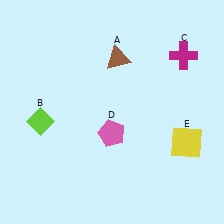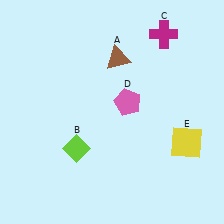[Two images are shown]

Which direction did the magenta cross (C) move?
The magenta cross (C) moved up.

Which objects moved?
The objects that moved are: the lime diamond (B), the magenta cross (C), the pink pentagon (D).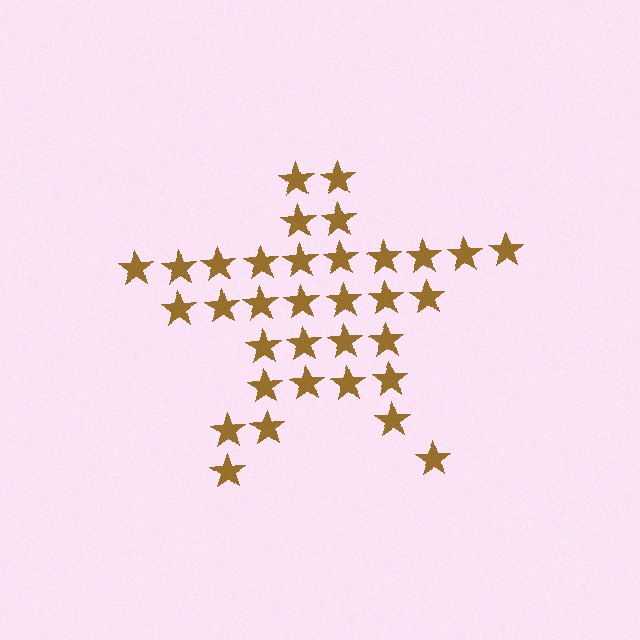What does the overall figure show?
The overall figure shows a star.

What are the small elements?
The small elements are stars.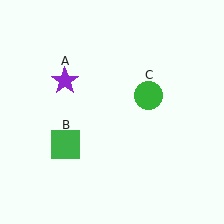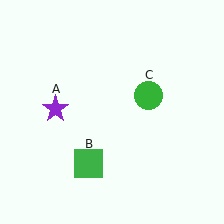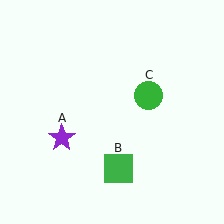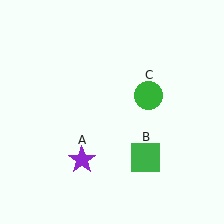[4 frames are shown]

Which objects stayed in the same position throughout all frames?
Green circle (object C) remained stationary.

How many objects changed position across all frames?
2 objects changed position: purple star (object A), green square (object B).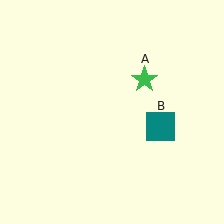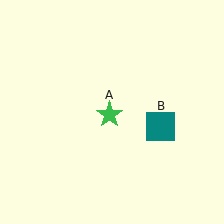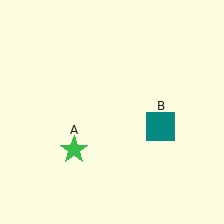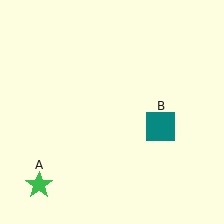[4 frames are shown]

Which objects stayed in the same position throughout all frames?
Teal square (object B) remained stationary.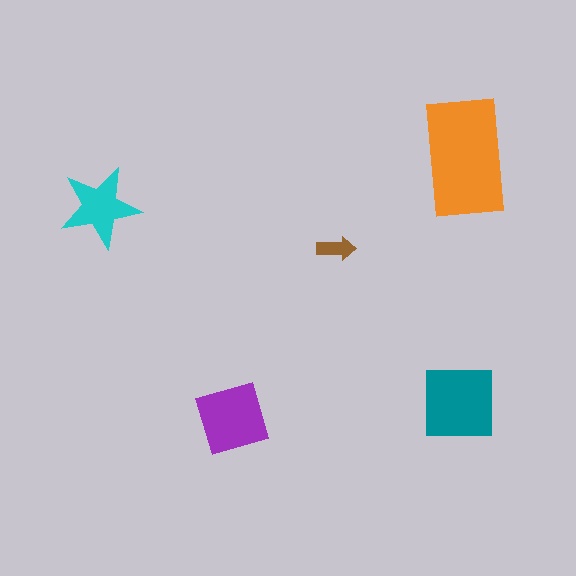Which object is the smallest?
The brown arrow.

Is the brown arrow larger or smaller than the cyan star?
Smaller.